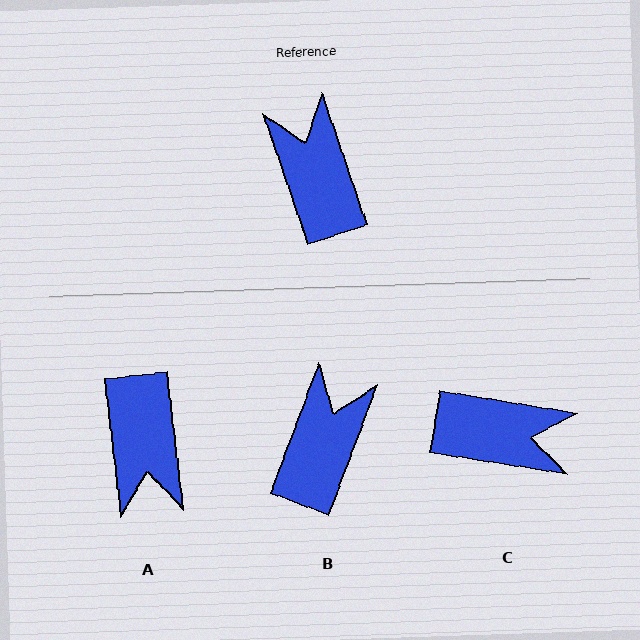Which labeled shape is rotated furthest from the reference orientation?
A, about 168 degrees away.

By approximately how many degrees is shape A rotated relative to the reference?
Approximately 168 degrees counter-clockwise.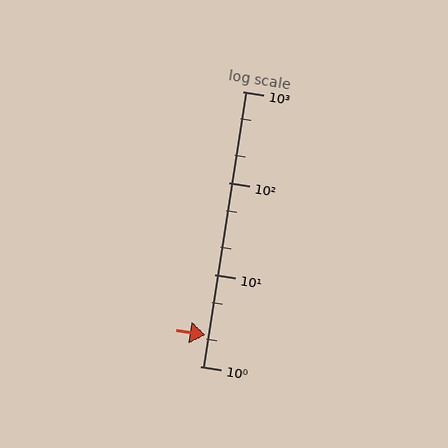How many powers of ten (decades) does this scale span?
The scale spans 3 decades, from 1 to 1000.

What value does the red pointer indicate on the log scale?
The pointer indicates approximately 2.2.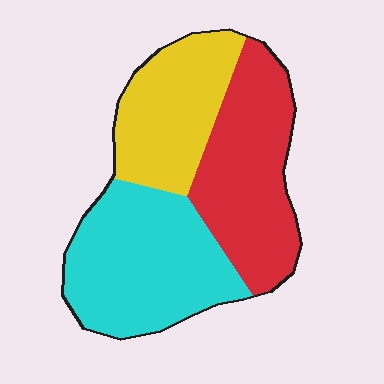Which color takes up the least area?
Yellow, at roughly 25%.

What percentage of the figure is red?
Red takes up about one third (1/3) of the figure.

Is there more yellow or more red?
Red.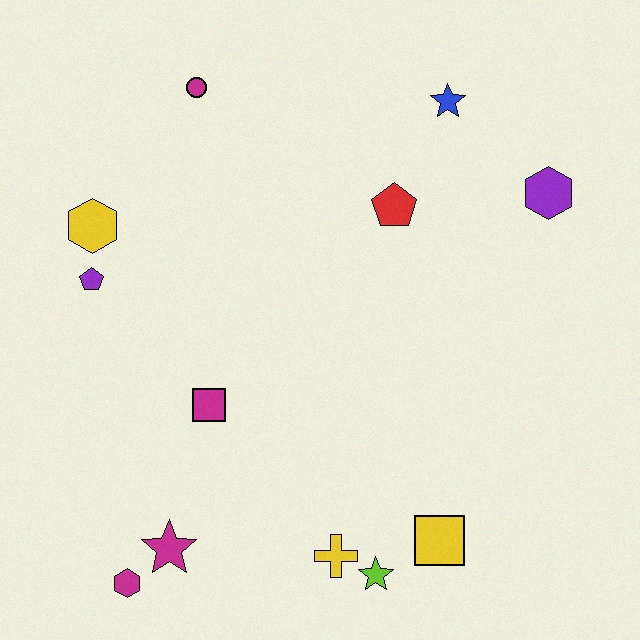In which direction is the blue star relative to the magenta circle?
The blue star is to the right of the magenta circle.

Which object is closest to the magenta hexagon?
The magenta star is closest to the magenta hexagon.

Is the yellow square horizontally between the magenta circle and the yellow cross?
No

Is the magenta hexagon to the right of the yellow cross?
No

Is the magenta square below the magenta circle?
Yes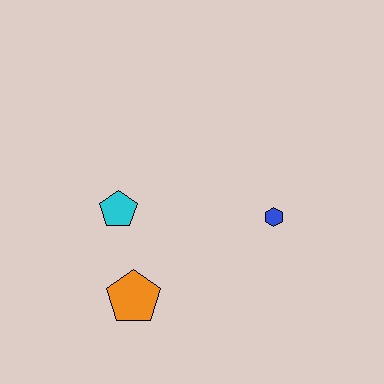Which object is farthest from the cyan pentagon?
The blue hexagon is farthest from the cyan pentagon.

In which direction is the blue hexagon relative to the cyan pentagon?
The blue hexagon is to the right of the cyan pentagon.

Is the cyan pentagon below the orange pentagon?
No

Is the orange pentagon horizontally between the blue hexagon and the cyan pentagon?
Yes